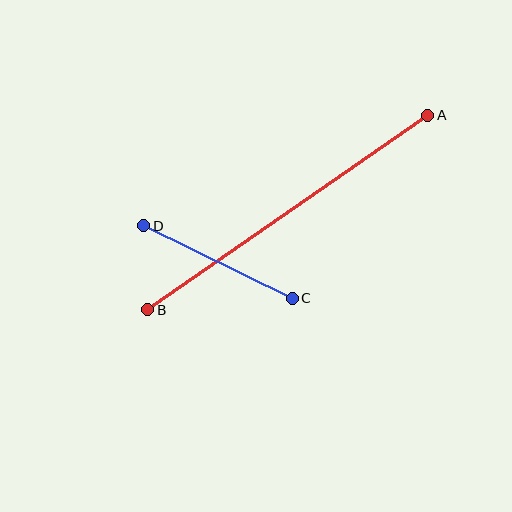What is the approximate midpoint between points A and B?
The midpoint is at approximately (288, 212) pixels.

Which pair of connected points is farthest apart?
Points A and B are farthest apart.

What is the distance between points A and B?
The distance is approximately 341 pixels.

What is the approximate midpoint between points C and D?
The midpoint is at approximately (218, 262) pixels.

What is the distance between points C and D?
The distance is approximately 165 pixels.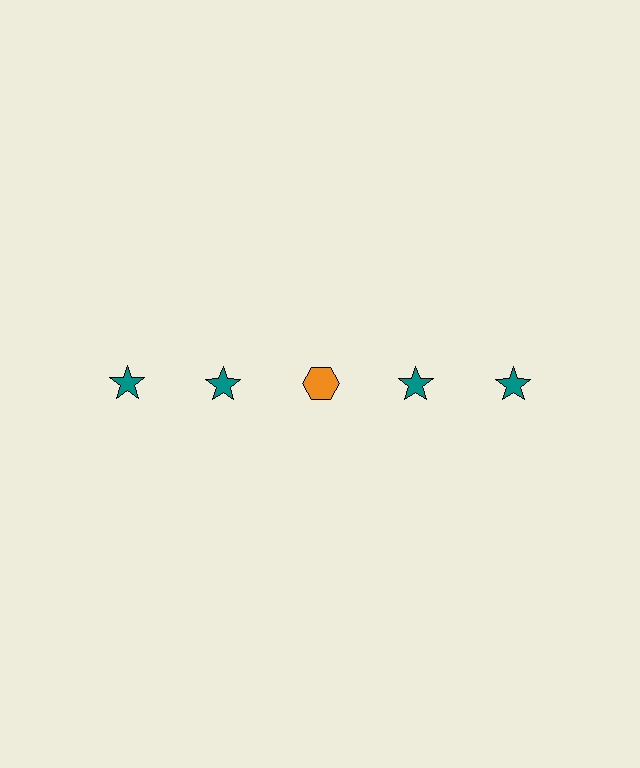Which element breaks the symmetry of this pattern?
The orange hexagon in the top row, center column breaks the symmetry. All other shapes are teal stars.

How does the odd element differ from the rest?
It differs in both color (orange instead of teal) and shape (hexagon instead of star).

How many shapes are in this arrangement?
There are 5 shapes arranged in a grid pattern.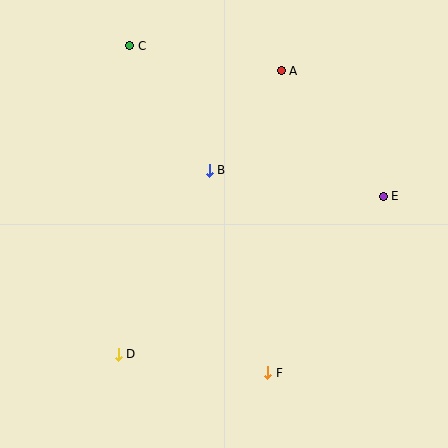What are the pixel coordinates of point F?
Point F is at (268, 373).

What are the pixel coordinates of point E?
Point E is at (383, 196).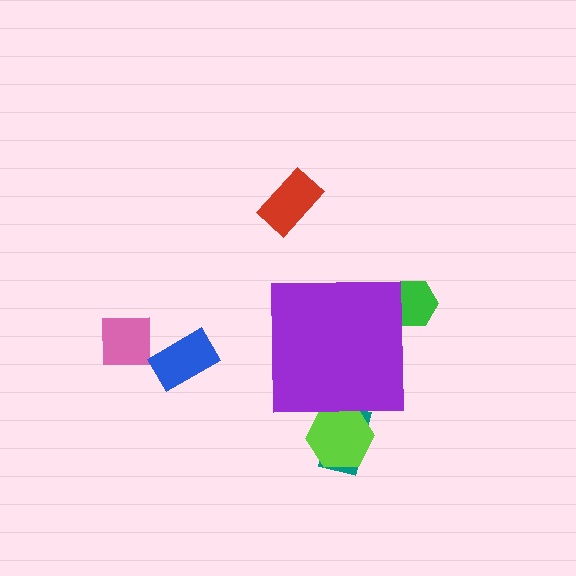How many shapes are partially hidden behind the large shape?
3 shapes are partially hidden.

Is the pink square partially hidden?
No, the pink square is fully visible.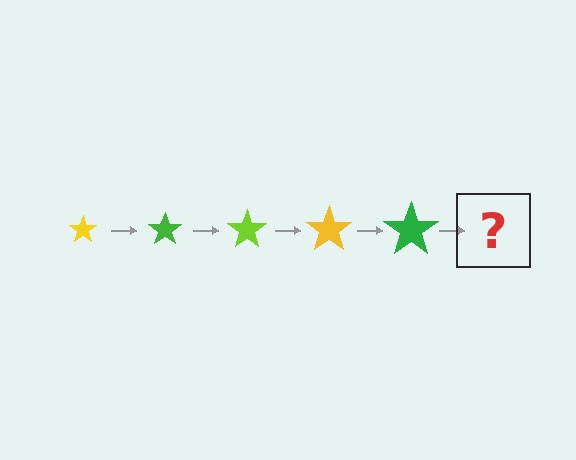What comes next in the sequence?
The next element should be a lime star, larger than the previous one.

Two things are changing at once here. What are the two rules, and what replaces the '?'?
The two rules are that the star grows larger each step and the color cycles through yellow, green, and lime. The '?' should be a lime star, larger than the previous one.